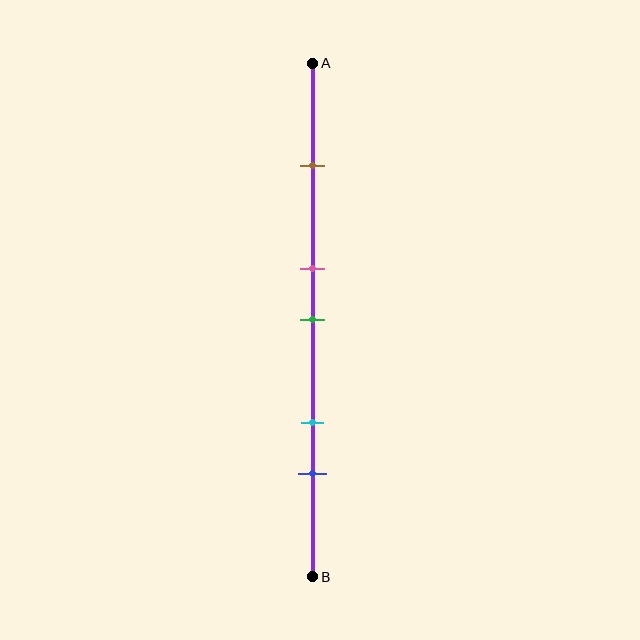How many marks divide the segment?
There are 5 marks dividing the segment.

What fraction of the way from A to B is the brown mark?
The brown mark is approximately 20% (0.2) of the way from A to B.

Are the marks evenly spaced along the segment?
No, the marks are not evenly spaced.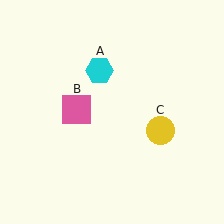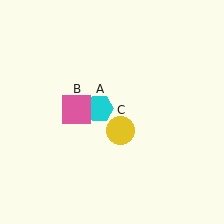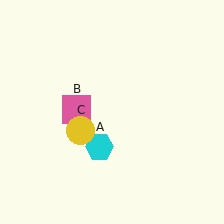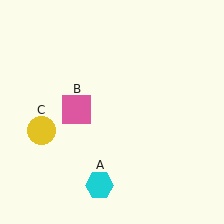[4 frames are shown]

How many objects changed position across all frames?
2 objects changed position: cyan hexagon (object A), yellow circle (object C).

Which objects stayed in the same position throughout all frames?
Pink square (object B) remained stationary.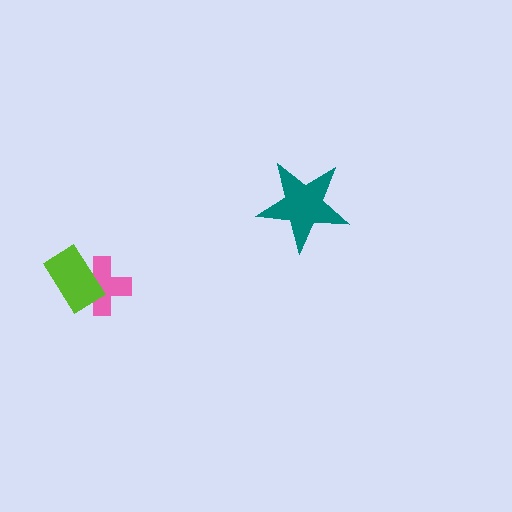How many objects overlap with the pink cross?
1 object overlaps with the pink cross.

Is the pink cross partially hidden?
Yes, it is partially covered by another shape.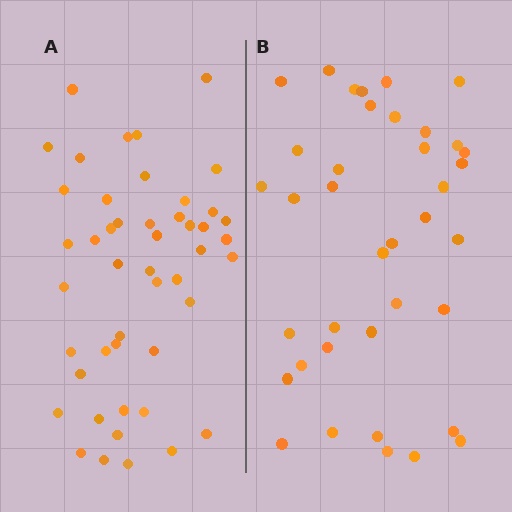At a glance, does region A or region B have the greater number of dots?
Region A (the left region) has more dots.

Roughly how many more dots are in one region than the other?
Region A has roughly 8 or so more dots than region B.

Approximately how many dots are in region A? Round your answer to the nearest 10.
About 50 dots. (The exact count is 47, which rounds to 50.)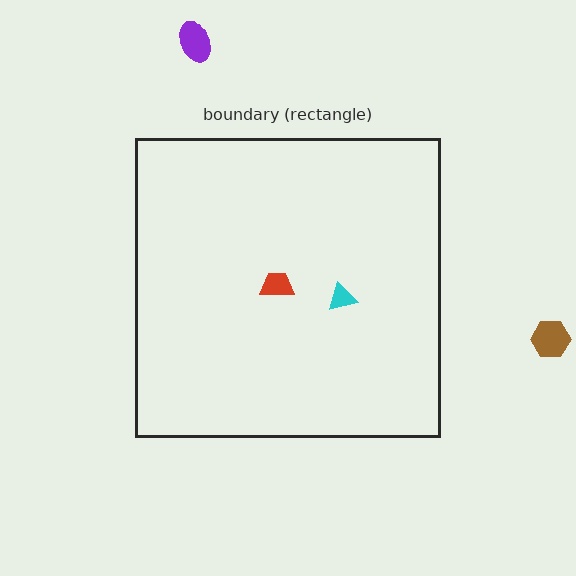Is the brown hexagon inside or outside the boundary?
Outside.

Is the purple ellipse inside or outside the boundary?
Outside.